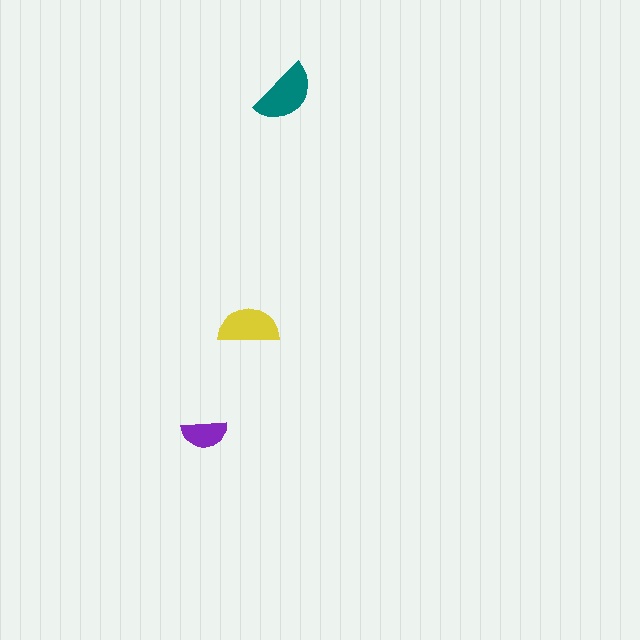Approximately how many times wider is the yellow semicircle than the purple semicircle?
About 1.5 times wider.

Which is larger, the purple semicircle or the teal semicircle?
The teal one.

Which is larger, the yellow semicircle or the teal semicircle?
The teal one.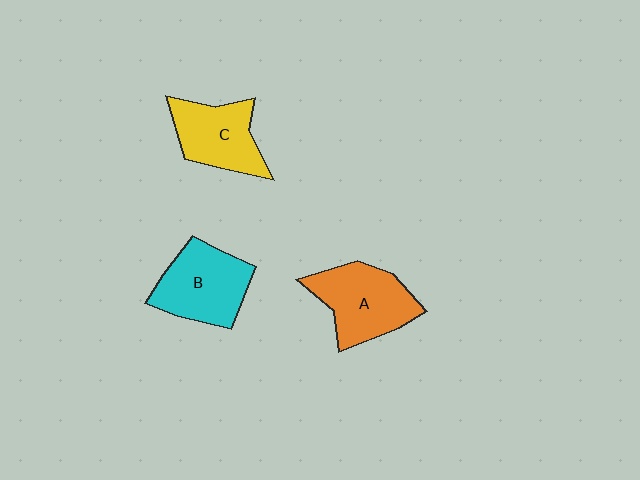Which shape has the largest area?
Shape A (orange).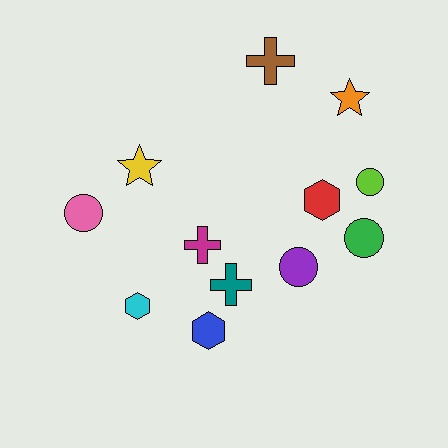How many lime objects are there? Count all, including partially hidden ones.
There is 1 lime object.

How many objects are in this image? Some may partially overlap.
There are 12 objects.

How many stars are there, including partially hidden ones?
There are 2 stars.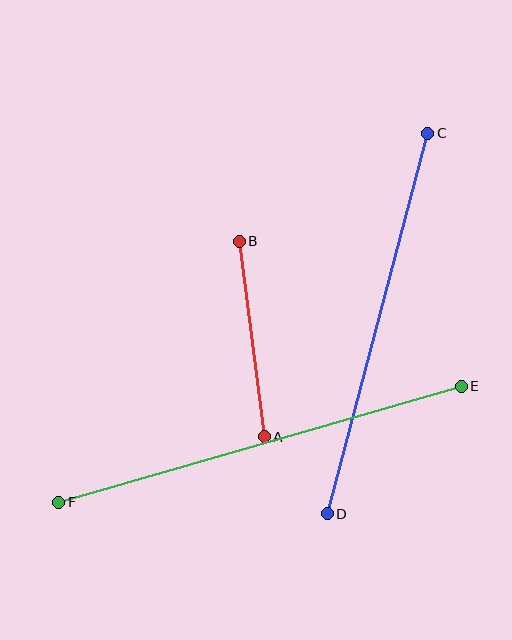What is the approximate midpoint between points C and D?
The midpoint is at approximately (378, 323) pixels.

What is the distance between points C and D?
The distance is approximately 394 pixels.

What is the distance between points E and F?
The distance is approximately 419 pixels.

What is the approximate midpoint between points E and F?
The midpoint is at approximately (260, 444) pixels.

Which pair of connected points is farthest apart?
Points E and F are farthest apart.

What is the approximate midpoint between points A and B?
The midpoint is at approximately (252, 339) pixels.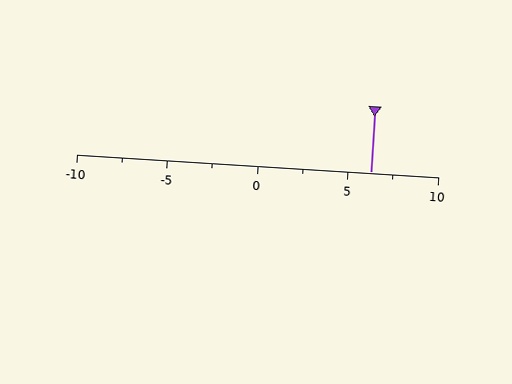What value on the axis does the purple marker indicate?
The marker indicates approximately 6.2.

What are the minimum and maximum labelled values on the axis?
The axis runs from -10 to 10.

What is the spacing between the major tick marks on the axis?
The major ticks are spaced 5 apart.